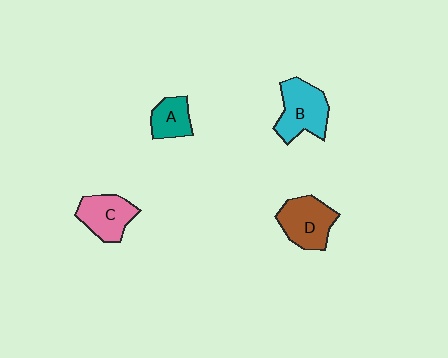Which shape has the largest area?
Shape B (cyan).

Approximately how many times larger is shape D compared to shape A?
Approximately 1.6 times.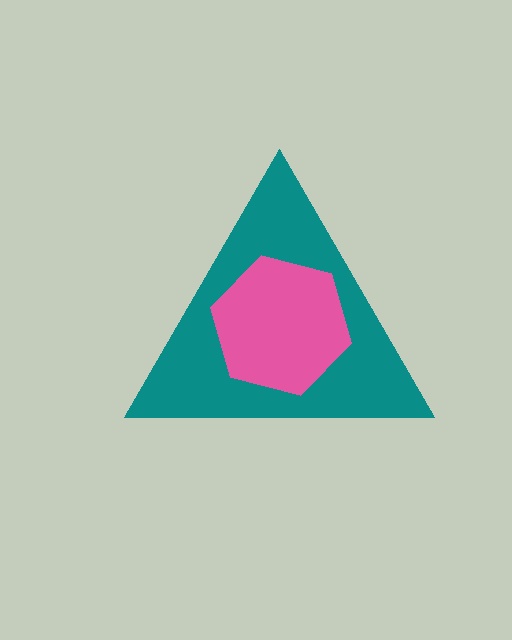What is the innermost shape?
The pink hexagon.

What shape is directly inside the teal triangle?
The pink hexagon.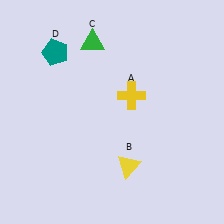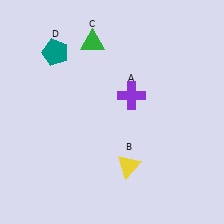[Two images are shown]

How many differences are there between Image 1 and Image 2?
There is 1 difference between the two images.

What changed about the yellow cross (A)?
In Image 1, A is yellow. In Image 2, it changed to purple.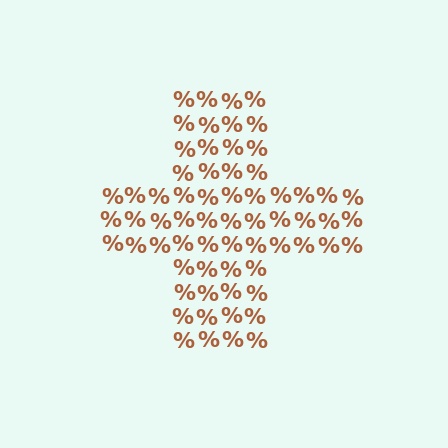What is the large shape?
The large shape is a cross.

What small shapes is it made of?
It is made of small percent signs.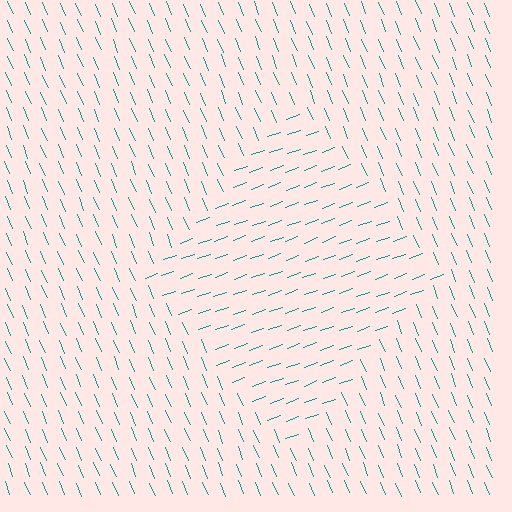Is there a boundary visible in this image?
Yes, there is a texture boundary formed by a change in line orientation.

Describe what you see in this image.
The image is filled with small teal line segments. A diamond region in the image has lines oriented differently from the surrounding lines, creating a visible texture boundary.